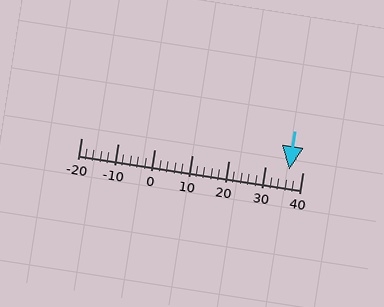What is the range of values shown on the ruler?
The ruler shows values from -20 to 40.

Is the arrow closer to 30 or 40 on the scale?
The arrow is closer to 40.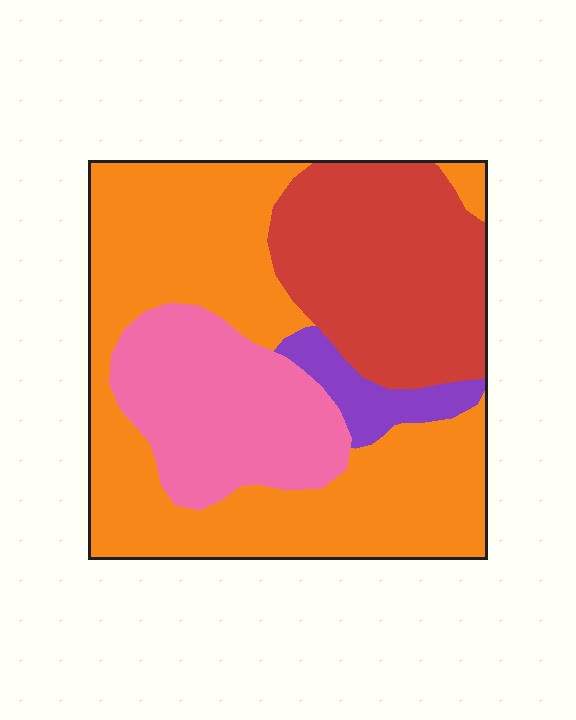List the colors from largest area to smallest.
From largest to smallest: orange, red, pink, purple.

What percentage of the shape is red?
Red takes up between a sixth and a third of the shape.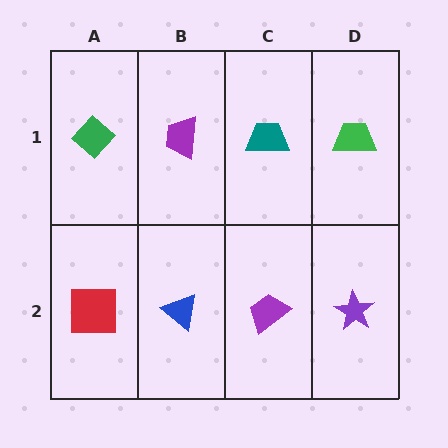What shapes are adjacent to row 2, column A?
A green diamond (row 1, column A), a blue triangle (row 2, column B).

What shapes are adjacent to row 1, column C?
A purple trapezoid (row 2, column C), a purple trapezoid (row 1, column B), a green trapezoid (row 1, column D).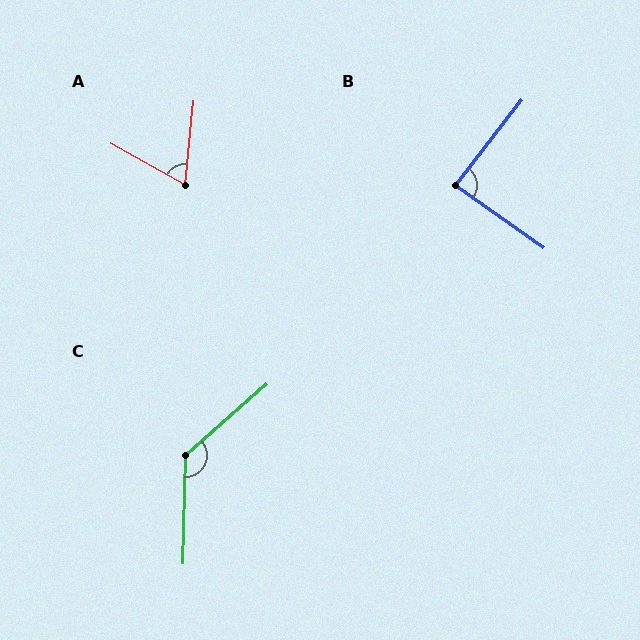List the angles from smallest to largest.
A (67°), B (88°), C (132°).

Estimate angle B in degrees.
Approximately 88 degrees.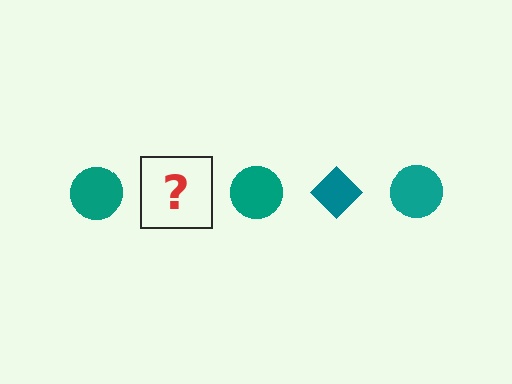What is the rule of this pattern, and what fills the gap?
The rule is that the pattern cycles through circle, diamond shapes in teal. The gap should be filled with a teal diamond.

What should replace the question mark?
The question mark should be replaced with a teal diamond.